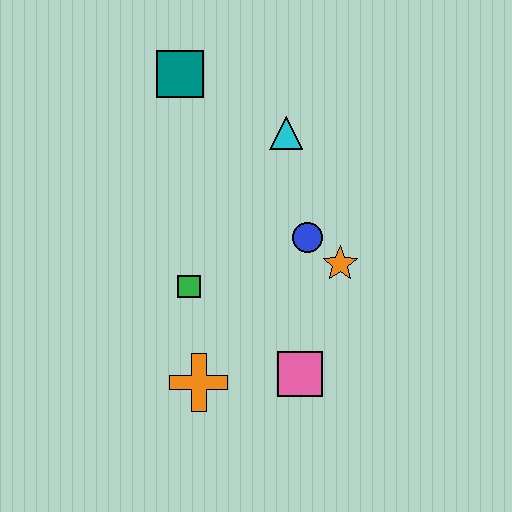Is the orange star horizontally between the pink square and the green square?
No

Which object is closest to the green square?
The orange cross is closest to the green square.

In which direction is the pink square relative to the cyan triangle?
The pink square is below the cyan triangle.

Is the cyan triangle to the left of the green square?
No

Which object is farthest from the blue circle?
The teal square is farthest from the blue circle.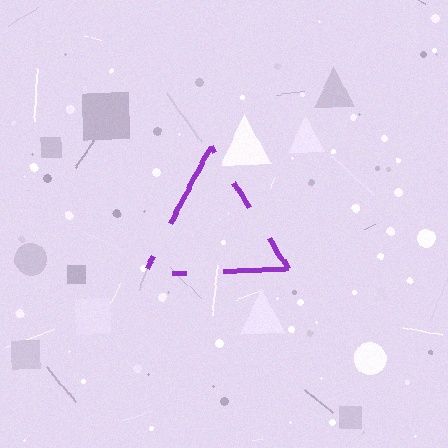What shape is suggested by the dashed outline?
The dashed outline suggests a triangle.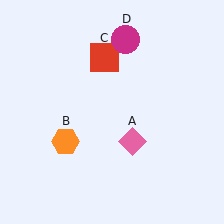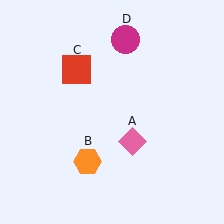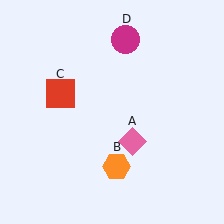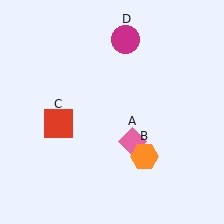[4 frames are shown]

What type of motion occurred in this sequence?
The orange hexagon (object B), red square (object C) rotated counterclockwise around the center of the scene.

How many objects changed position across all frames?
2 objects changed position: orange hexagon (object B), red square (object C).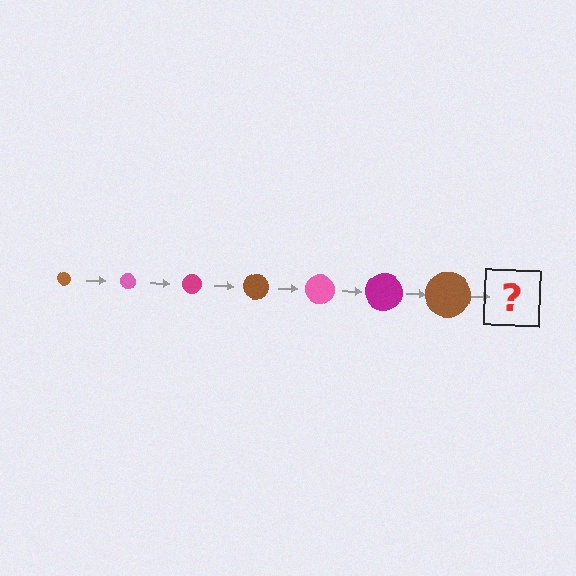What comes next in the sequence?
The next element should be a pink circle, larger than the previous one.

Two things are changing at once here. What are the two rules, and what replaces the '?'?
The two rules are that the circle grows larger each step and the color cycles through brown, pink, and magenta. The '?' should be a pink circle, larger than the previous one.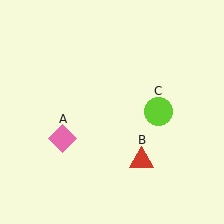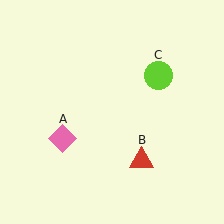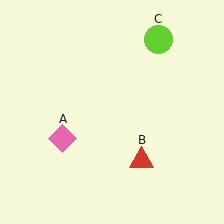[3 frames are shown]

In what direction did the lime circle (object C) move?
The lime circle (object C) moved up.